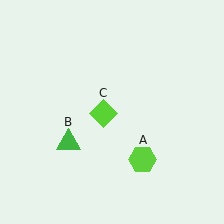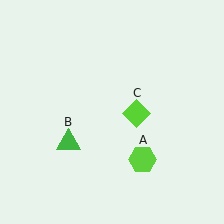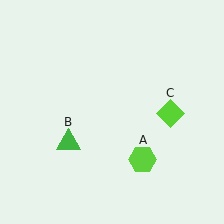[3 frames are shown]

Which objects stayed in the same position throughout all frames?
Lime hexagon (object A) and green triangle (object B) remained stationary.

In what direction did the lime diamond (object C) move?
The lime diamond (object C) moved right.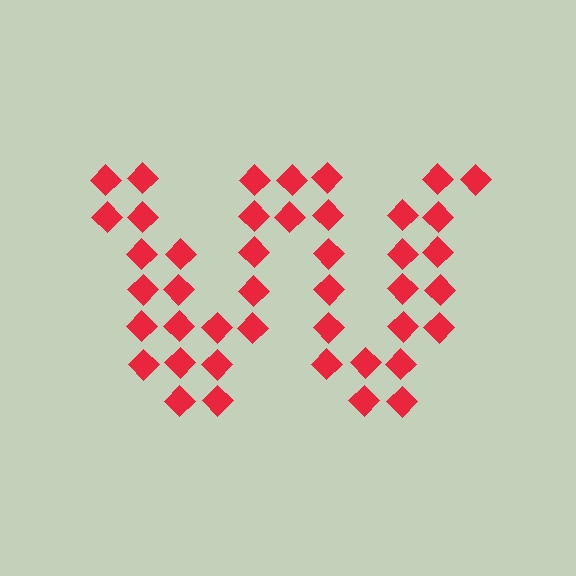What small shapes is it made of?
It is made of small diamonds.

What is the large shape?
The large shape is the letter W.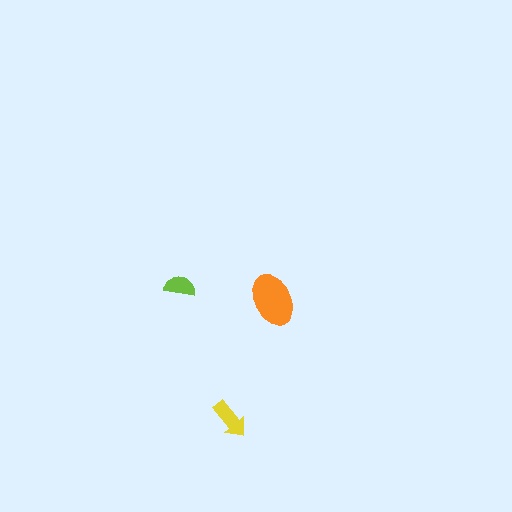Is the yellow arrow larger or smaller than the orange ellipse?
Smaller.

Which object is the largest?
The orange ellipse.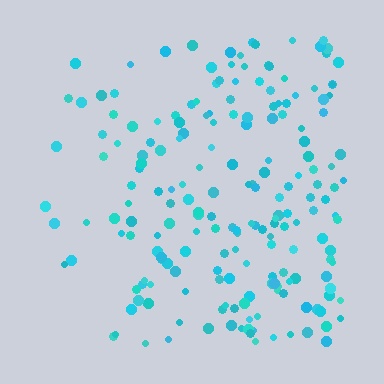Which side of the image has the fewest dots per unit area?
The left.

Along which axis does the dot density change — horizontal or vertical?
Horizontal.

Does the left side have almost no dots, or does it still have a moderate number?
Still a moderate number, just noticeably fewer than the right.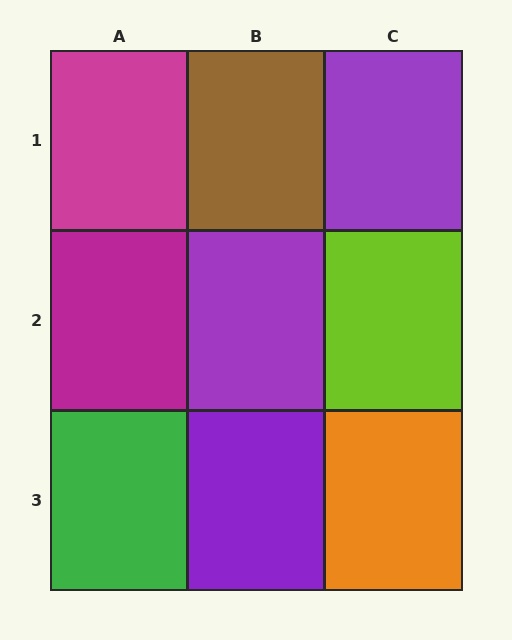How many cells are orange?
1 cell is orange.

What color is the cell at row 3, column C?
Orange.